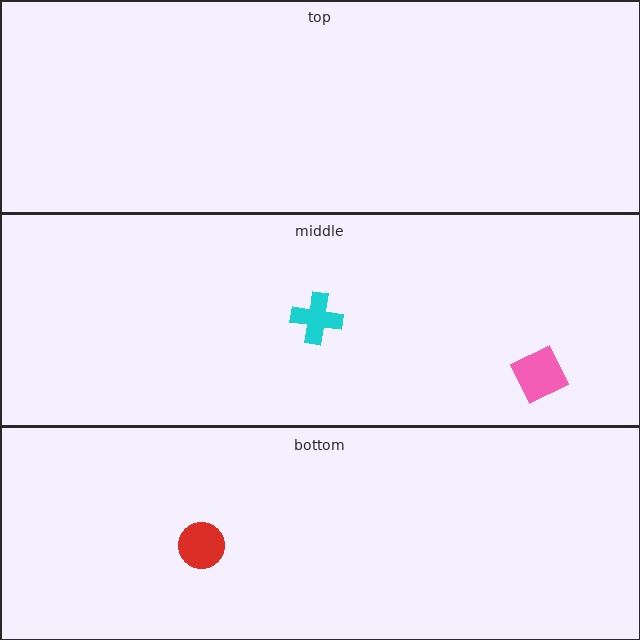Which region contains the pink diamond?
The middle region.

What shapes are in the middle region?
The cyan cross, the pink diamond.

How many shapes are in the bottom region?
1.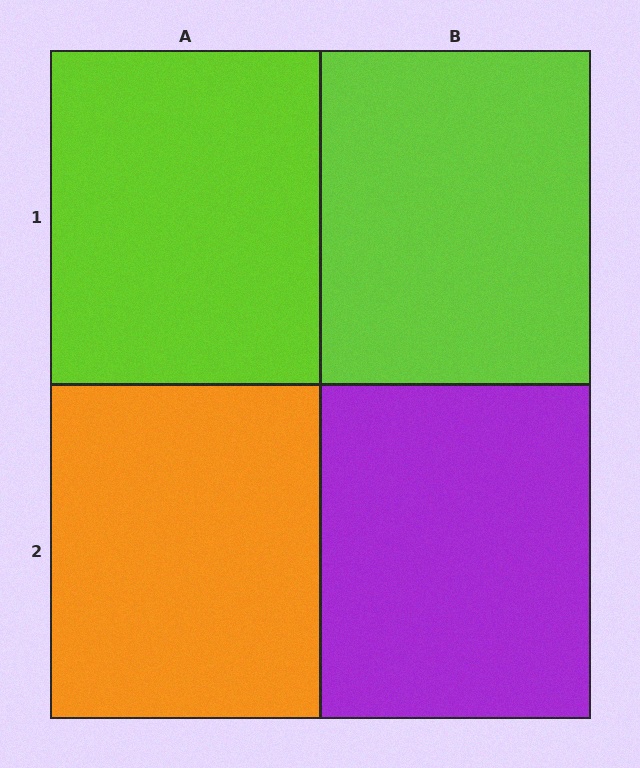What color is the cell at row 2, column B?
Purple.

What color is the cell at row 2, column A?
Orange.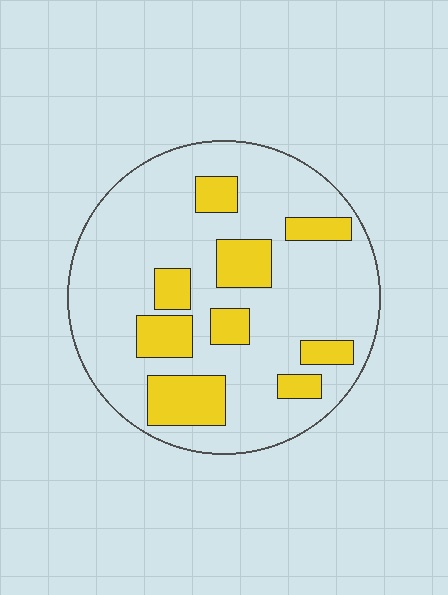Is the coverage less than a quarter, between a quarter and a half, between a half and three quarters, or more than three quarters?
Less than a quarter.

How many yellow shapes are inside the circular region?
9.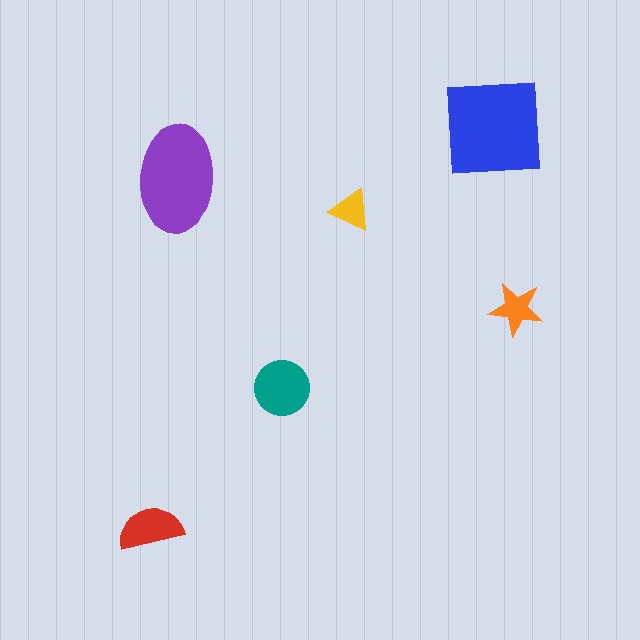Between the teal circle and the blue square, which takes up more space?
The blue square.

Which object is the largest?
The blue square.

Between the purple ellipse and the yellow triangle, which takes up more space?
The purple ellipse.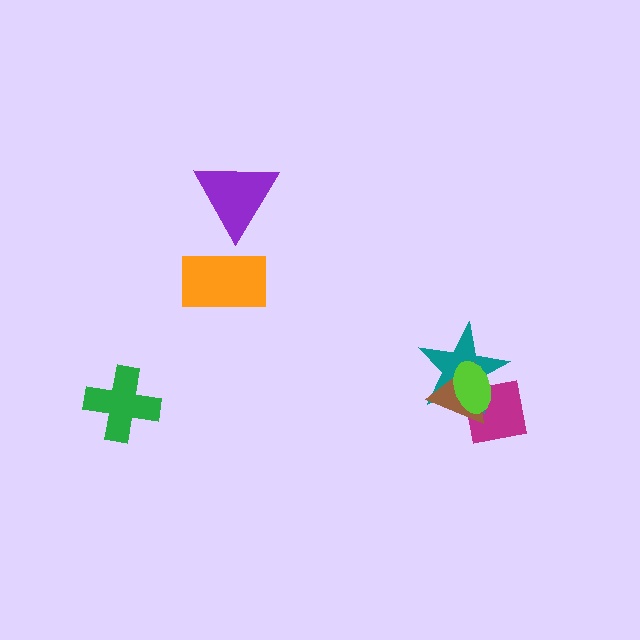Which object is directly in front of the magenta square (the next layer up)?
The teal star is directly in front of the magenta square.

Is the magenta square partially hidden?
Yes, it is partially covered by another shape.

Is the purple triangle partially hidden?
No, no other shape covers it.